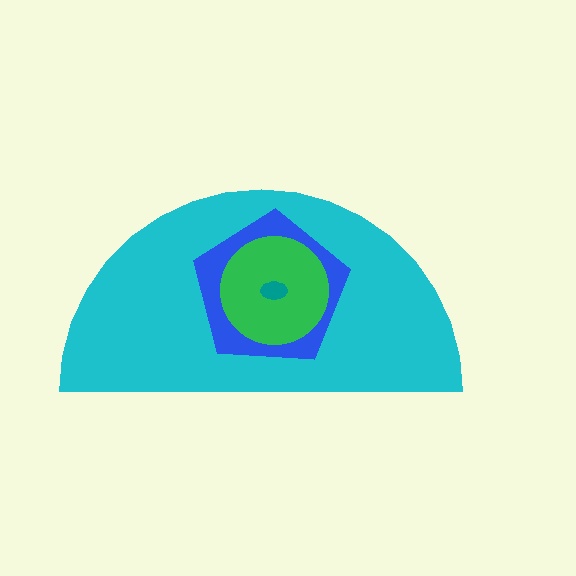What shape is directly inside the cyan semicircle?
The blue pentagon.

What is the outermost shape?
The cyan semicircle.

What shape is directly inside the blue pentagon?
The green circle.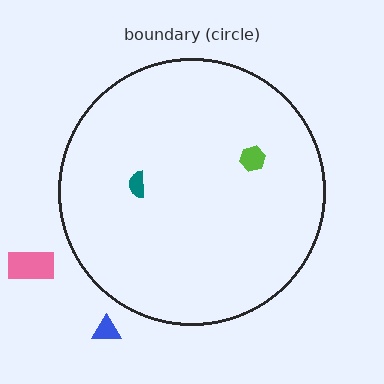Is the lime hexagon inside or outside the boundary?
Inside.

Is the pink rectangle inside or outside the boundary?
Outside.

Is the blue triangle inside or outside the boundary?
Outside.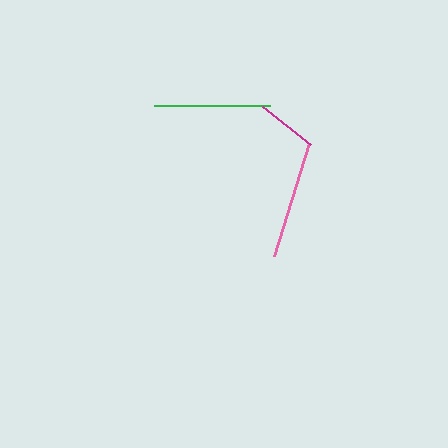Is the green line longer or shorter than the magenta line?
The green line is longer than the magenta line.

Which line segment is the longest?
The pink line is the longest at approximately 119 pixels.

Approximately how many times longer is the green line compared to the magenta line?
The green line is approximately 1.9 times the length of the magenta line.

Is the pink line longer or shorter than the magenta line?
The pink line is longer than the magenta line.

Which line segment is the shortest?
The magenta line is the shortest at approximately 62 pixels.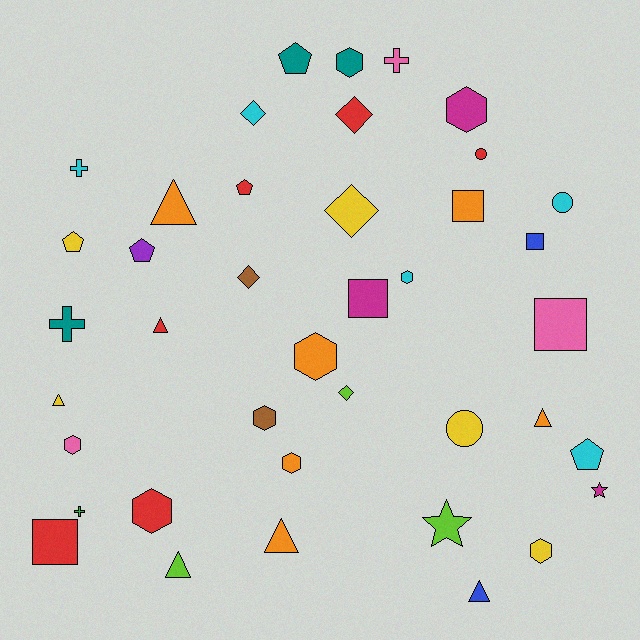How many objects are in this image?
There are 40 objects.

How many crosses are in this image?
There are 4 crosses.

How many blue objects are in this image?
There are 2 blue objects.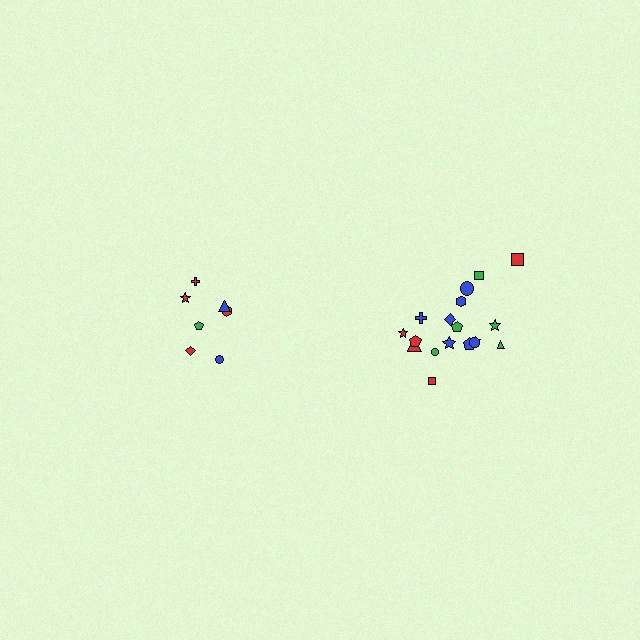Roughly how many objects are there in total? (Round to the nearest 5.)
Roughly 25 objects in total.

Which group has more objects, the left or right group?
The right group.